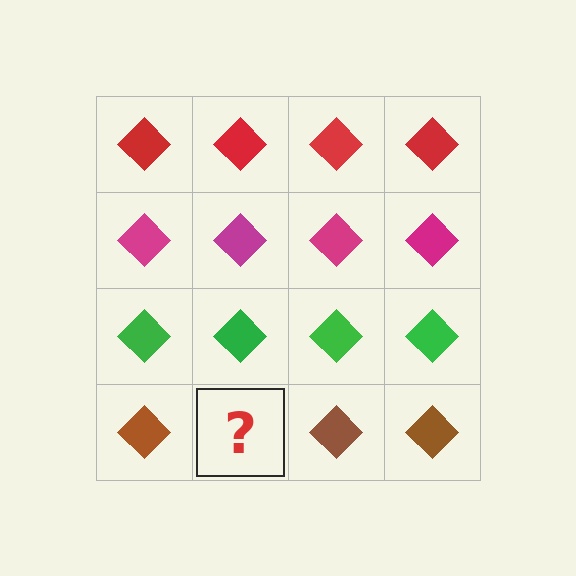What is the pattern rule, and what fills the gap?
The rule is that each row has a consistent color. The gap should be filled with a brown diamond.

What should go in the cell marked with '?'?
The missing cell should contain a brown diamond.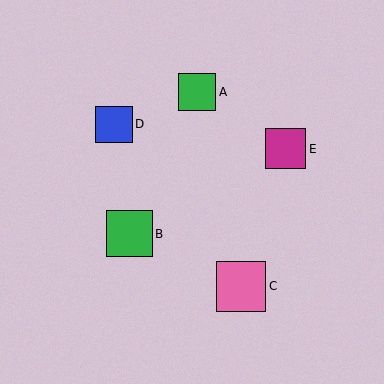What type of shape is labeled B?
Shape B is a green square.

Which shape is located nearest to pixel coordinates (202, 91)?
The green square (labeled A) at (197, 92) is nearest to that location.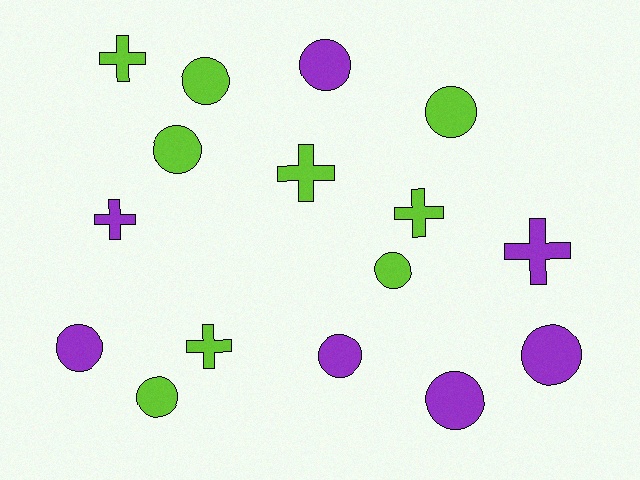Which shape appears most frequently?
Circle, with 10 objects.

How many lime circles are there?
There are 5 lime circles.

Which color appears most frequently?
Lime, with 9 objects.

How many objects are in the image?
There are 16 objects.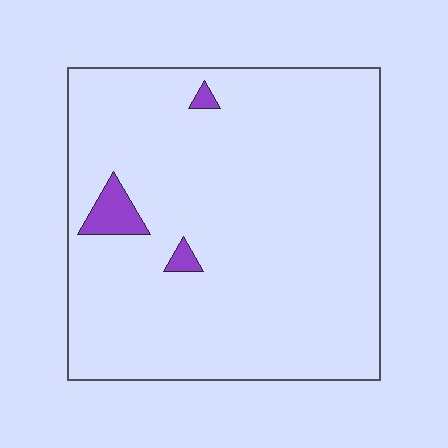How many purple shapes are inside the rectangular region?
3.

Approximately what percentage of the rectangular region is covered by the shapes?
Approximately 5%.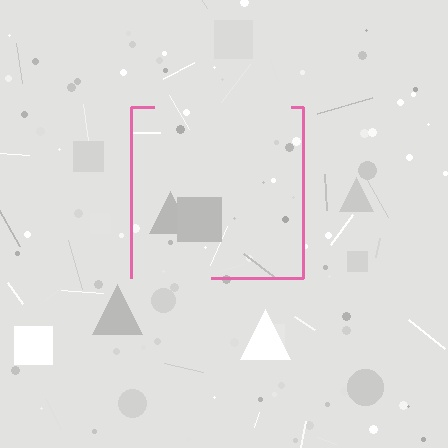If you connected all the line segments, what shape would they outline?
They would outline a square.